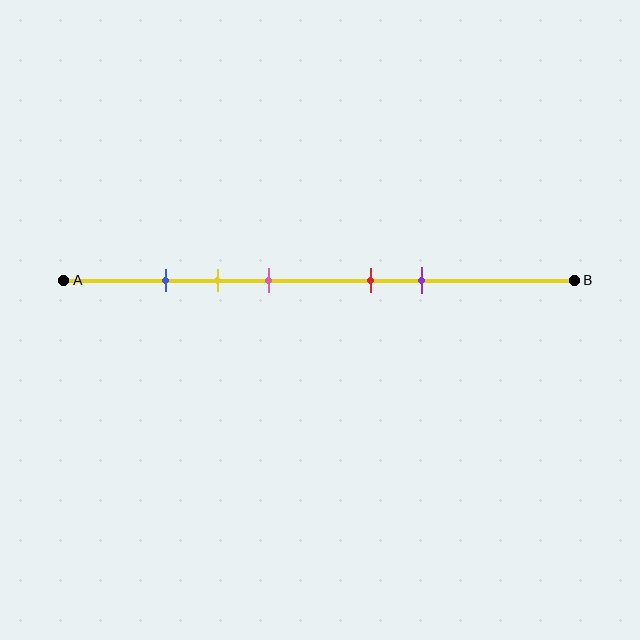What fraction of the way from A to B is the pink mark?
The pink mark is approximately 40% (0.4) of the way from A to B.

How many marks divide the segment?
There are 5 marks dividing the segment.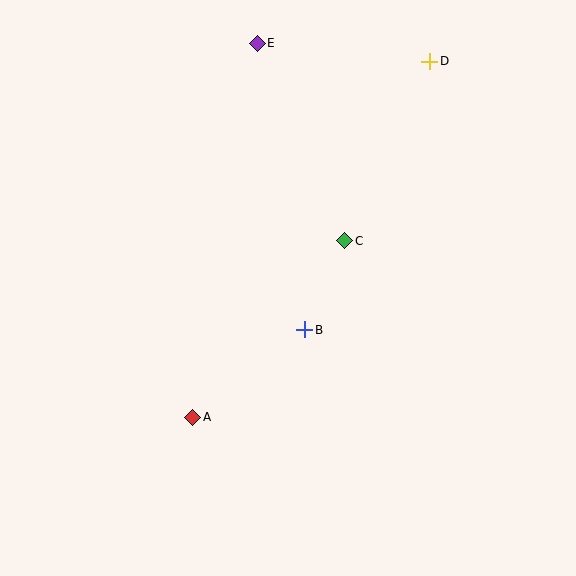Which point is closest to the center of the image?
Point B at (305, 330) is closest to the center.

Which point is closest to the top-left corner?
Point E is closest to the top-left corner.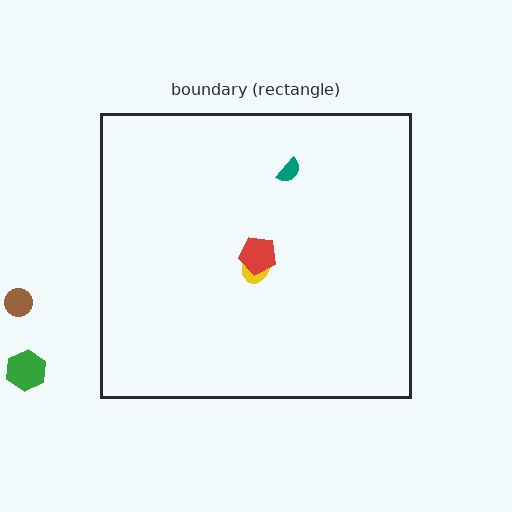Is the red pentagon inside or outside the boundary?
Inside.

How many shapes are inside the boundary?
3 inside, 2 outside.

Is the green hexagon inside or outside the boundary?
Outside.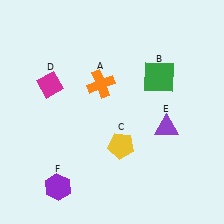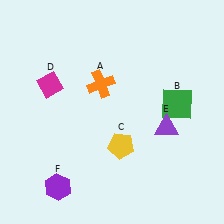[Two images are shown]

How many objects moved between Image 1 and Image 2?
1 object moved between the two images.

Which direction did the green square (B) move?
The green square (B) moved down.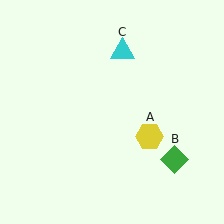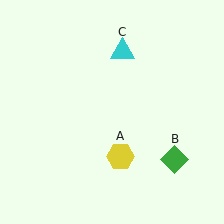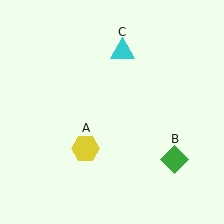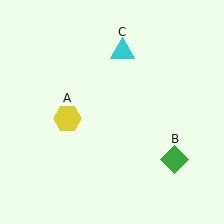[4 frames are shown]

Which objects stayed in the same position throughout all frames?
Green diamond (object B) and cyan triangle (object C) remained stationary.